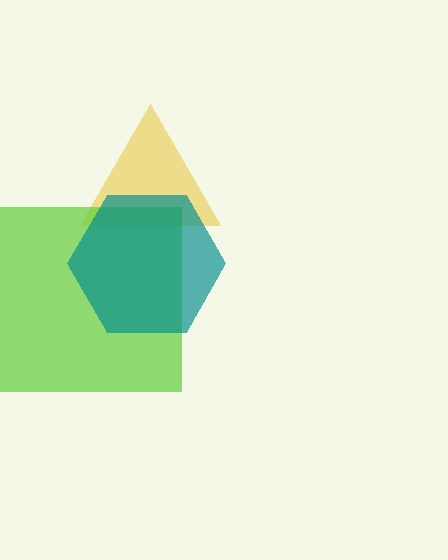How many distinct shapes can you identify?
There are 3 distinct shapes: a yellow triangle, a lime square, a teal hexagon.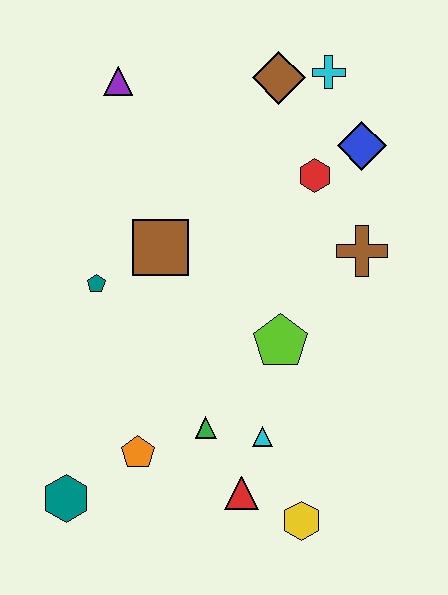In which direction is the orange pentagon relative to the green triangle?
The orange pentagon is to the left of the green triangle.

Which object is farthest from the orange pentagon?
The cyan cross is farthest from the orange pentagon.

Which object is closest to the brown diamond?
The cyan cross is closest to the brown diamond.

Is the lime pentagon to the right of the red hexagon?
No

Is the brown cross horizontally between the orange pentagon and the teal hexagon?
No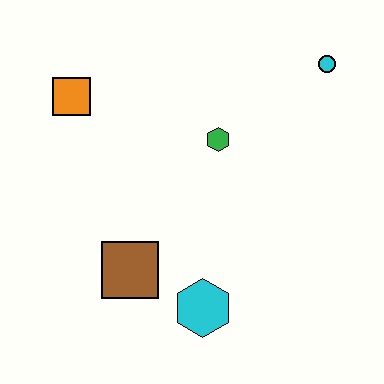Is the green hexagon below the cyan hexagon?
No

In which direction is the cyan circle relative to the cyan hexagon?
The cyan circle is above the cyan hexagon.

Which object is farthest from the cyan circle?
The brown square is farthest from the cyan circle.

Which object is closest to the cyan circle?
The green hexagon is closest to the cyan circle.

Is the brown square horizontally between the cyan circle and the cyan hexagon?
No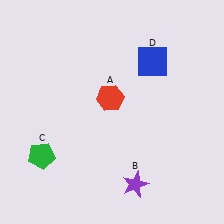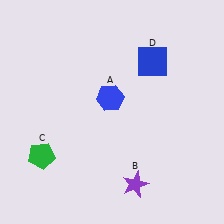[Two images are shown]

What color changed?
The hexagon (A) changed from red in Image 1 to blue in Image 2.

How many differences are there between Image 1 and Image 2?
There is 1 difference between the two images.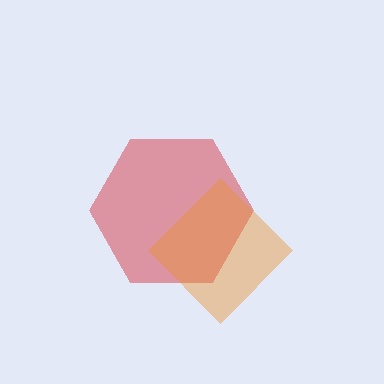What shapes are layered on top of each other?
The layered shapes are: a red hexagon, an orange diamond.